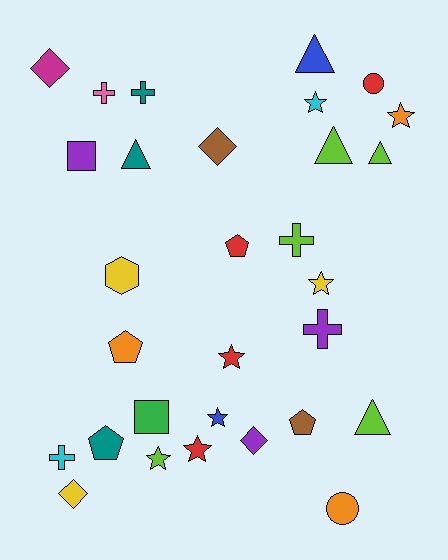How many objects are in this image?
There are 30 objects.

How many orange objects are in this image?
There are 3 orange objects.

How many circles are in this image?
There are 2 circles.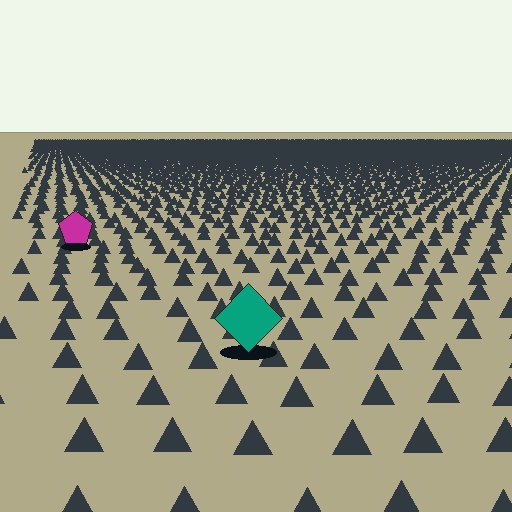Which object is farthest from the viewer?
The magenta pentagon is farthest from the viewer. It appears smaller and the ground texture around it is denser.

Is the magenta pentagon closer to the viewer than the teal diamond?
No. The teal diamond is closer — you can tell from the texture gradient: the ground texture is coarser near it.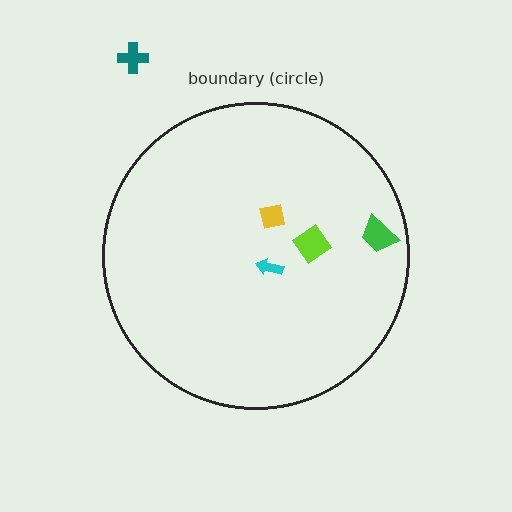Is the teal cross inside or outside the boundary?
Outside.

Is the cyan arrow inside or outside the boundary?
Inside.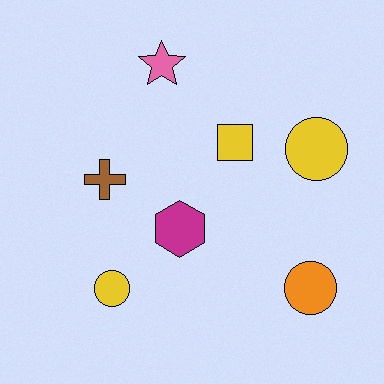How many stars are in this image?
There is 1 star.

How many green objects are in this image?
There are no green objects.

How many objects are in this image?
There are 7 objects.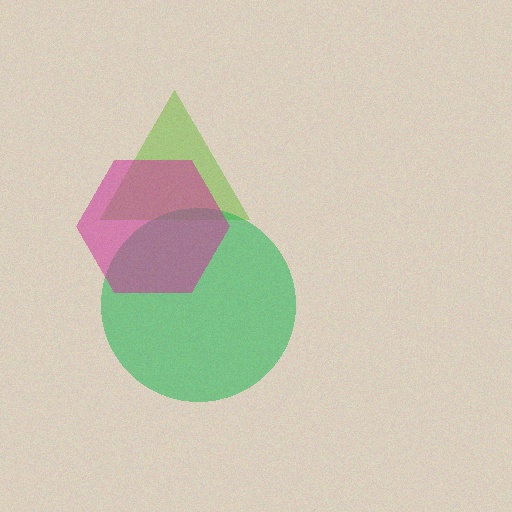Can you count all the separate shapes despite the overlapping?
Yes, there are 3 separate shapes.